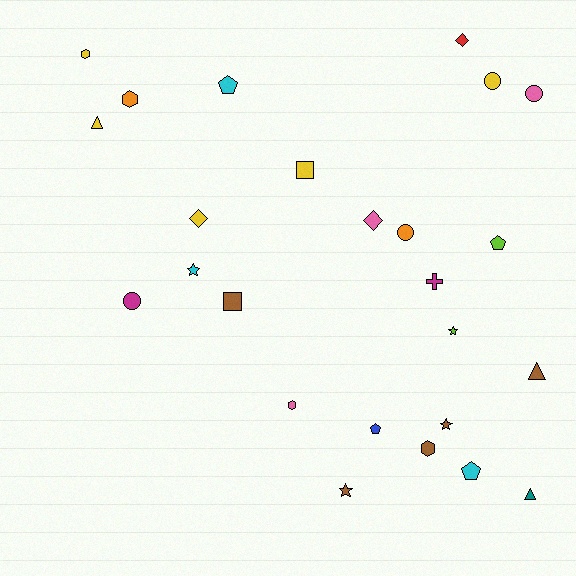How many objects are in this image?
There are 25 objects.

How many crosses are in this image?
There is 1 cross.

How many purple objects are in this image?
There are no purple objects.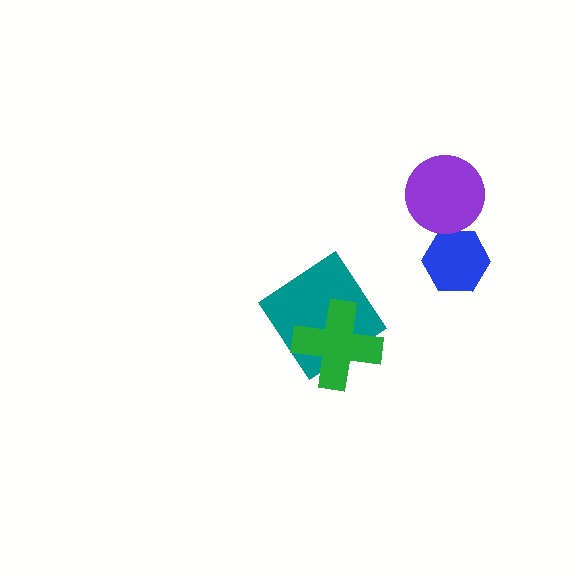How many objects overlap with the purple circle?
0 objects overlap with the purple circle.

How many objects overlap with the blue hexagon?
0 objects overlap with the blue hexagon.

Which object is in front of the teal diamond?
The green cross is in front of the teal diamond.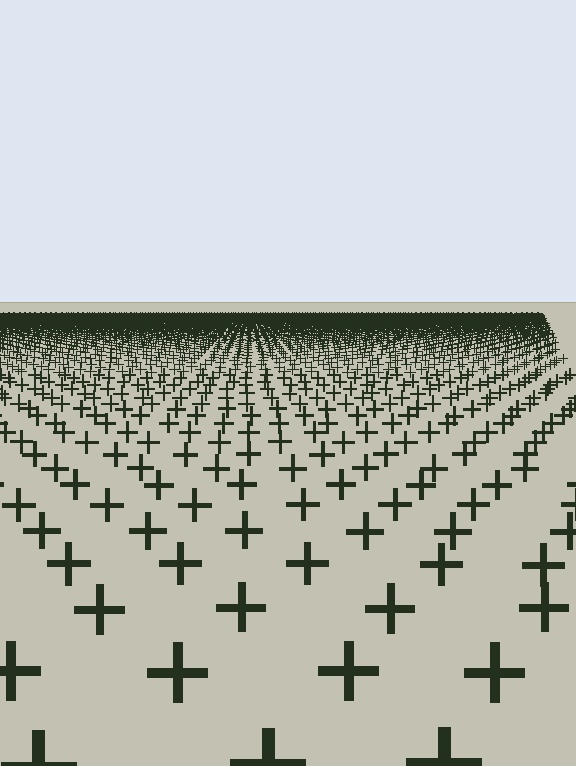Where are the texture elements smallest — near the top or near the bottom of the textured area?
Near the top.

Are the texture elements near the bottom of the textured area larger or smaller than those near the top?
Larger. Near the bottom, elements are closer to the viewer and appear at a bigger on-screen size.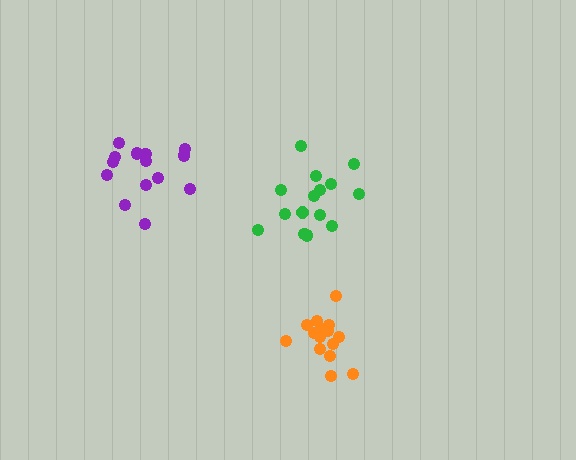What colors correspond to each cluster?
The clusters are colored: green, orange, purple.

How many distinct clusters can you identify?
There are 3 distinct clusters.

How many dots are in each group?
Group 1: 15 dots, Group 2: 15 dots, Group 3: 14 dots (44 total).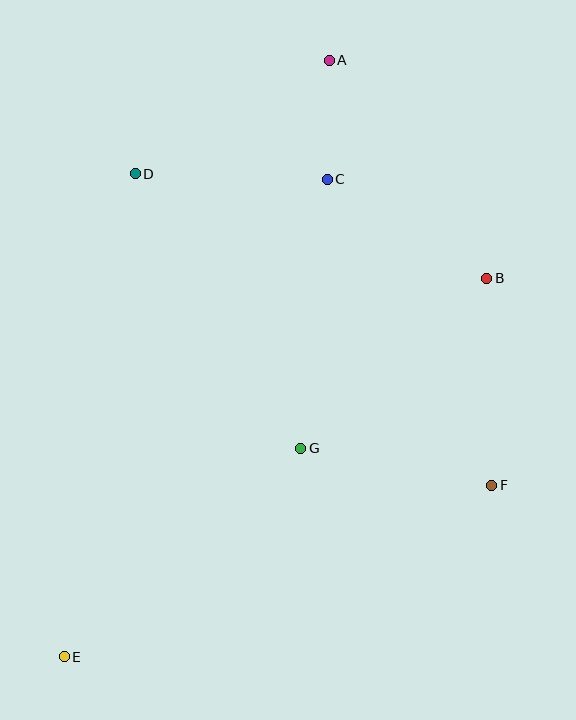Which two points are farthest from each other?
Points A and E are farthest from each other.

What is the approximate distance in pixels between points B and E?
The distance between B and E is approximately 567 pixels.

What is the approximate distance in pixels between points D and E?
The distance between D and E is approximately 488 pixels.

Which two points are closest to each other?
Points A and C are closest to each other.